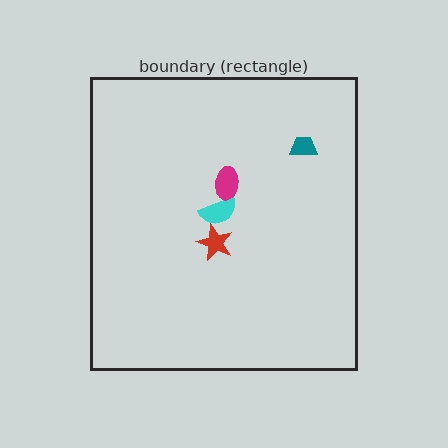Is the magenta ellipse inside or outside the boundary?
Inside.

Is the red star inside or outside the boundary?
Inside.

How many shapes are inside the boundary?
4 inside, 0 outside.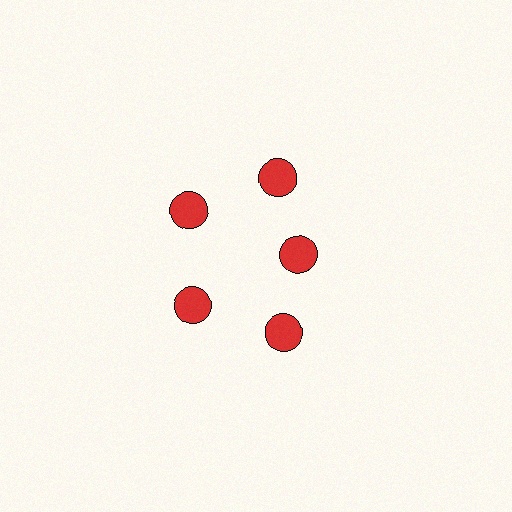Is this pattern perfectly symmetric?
No. The 5 red circles are arranged in a ring, but one element near the 3 o'clock position is pulled inward toward the center, breaking the 5-fold rotational symmetry.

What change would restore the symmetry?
The symmetry would be restored by moving it outward, back onto the ring so that all 5 circles sit at equal angles and equal distance from the center.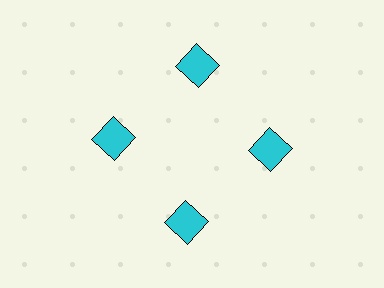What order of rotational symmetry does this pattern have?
This pattern has 4-fold rotational symmetry.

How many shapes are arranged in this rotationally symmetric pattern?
There are 4 shapes, arranged in 4 groups of 1.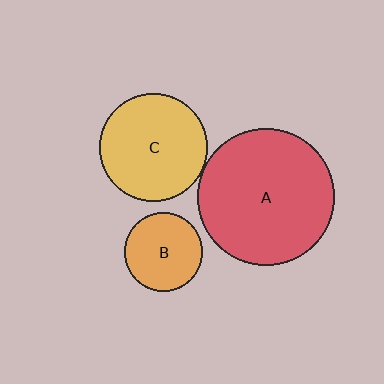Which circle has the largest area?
Circle A (red).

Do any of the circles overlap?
No, none of the circles overlap.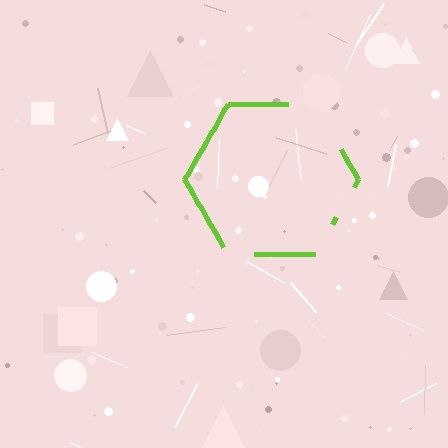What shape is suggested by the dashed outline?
The dashed outline suggests a hexagon.